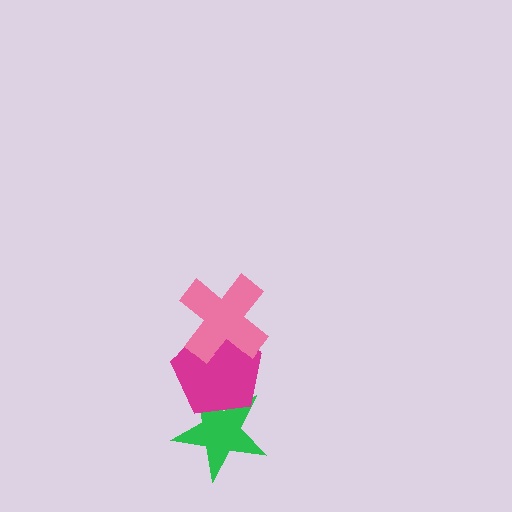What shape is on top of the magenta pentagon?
The pink cross is on top of the magenta pentagon.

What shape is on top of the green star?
The magenta pentagon is on top of the green star.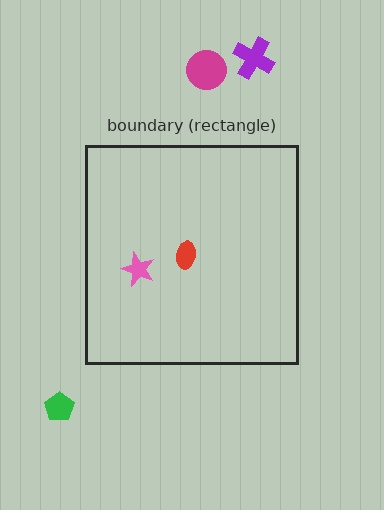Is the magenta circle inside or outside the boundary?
Outside.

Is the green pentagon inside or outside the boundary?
Outside.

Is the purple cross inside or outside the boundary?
Outside.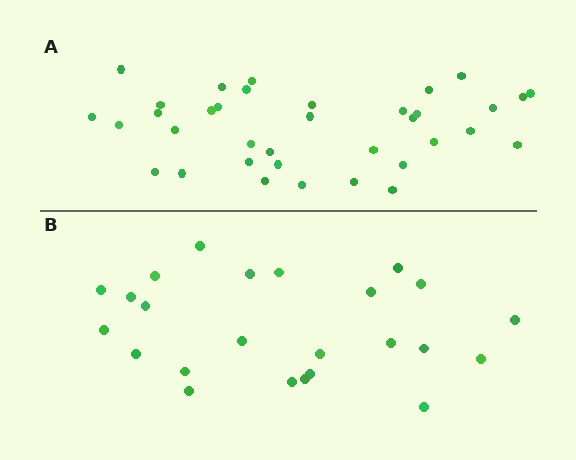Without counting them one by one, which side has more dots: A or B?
Region A (the top region) has more dots.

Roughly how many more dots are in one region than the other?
Region A has roughly 12 or so more dots than region B.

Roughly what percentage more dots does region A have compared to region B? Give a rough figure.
About 50% more.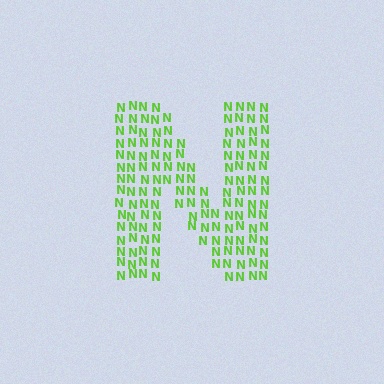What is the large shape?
The large shape is the letter N.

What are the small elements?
The small elements are letter N's.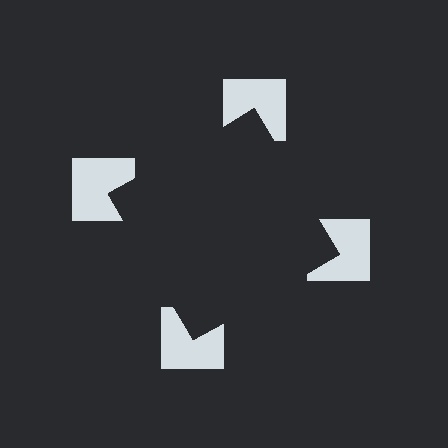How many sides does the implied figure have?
4 sides.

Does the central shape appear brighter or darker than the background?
It typically appears slightly darker than the background, even though no actual brightness change is drawn.